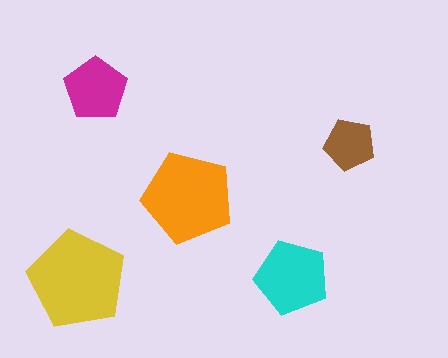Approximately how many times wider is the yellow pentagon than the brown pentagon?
About 2 times wider.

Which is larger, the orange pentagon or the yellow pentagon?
The yellow one.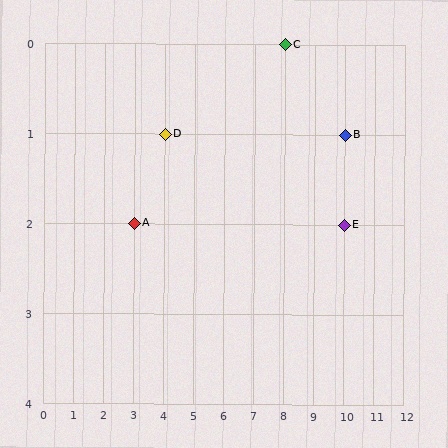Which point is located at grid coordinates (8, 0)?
Point C is at (8, 0).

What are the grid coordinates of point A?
Point A is at grid coordinates (3, 2).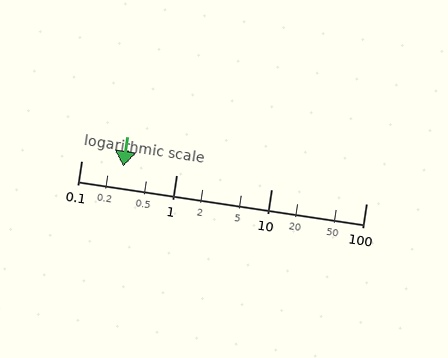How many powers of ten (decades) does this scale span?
The scale spans 3 decades, from 0.1 to 100.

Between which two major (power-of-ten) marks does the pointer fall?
The pointer is between 0.1 and 1.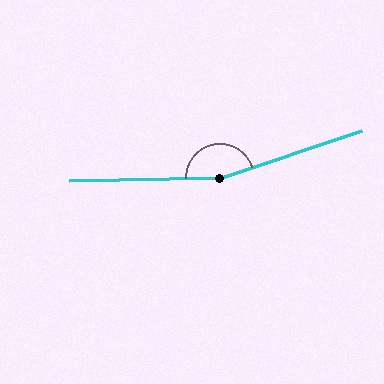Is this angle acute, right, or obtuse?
It is obtuse.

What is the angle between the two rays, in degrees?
Approximately 163 degrees.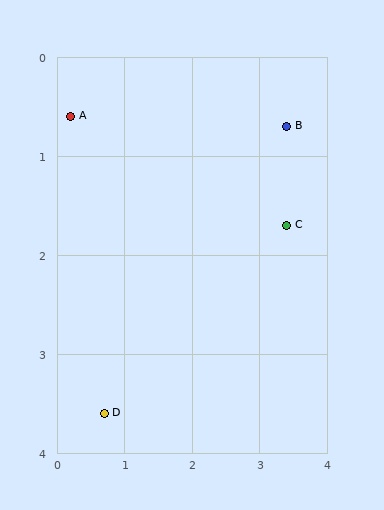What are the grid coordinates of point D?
Point D is at approximately (0.7, 3.6).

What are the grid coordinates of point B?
Point B is at approximately (3.4, 0.7).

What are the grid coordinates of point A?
Point A is at approximately (0.2, 0.6).